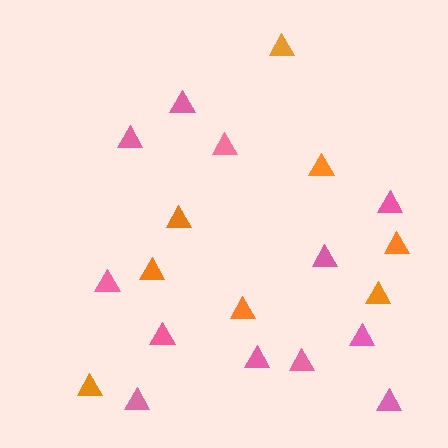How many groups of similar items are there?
There are 2 groups: one group of pink triangles (12) and one group of orange triangles (8).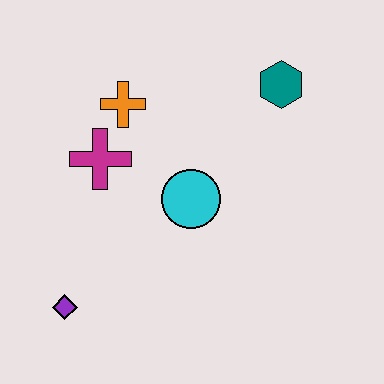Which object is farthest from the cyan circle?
The purple diamond is farthest from the cyan circle.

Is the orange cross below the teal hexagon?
Yes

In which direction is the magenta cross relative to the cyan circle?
The magenta cross is to the left of the cyan circle.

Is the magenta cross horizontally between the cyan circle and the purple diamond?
Yes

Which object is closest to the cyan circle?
The magenta cross is closest to the cyan circle.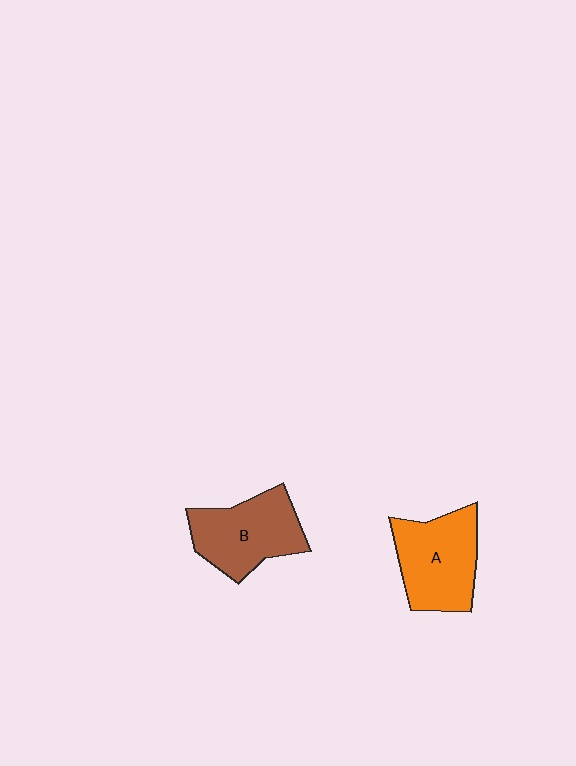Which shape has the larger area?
Shape A (orange).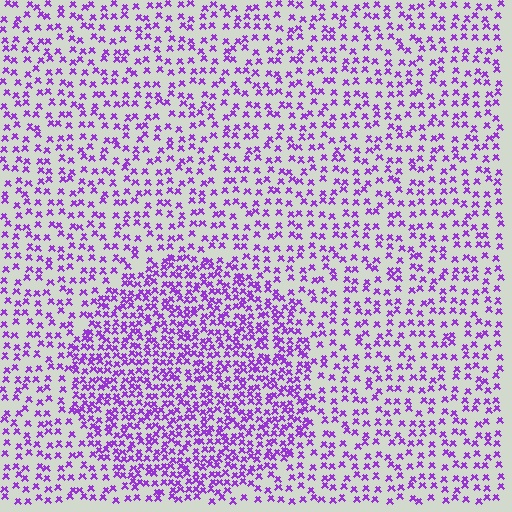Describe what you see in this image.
The image contains small purple elements arranged at two different densities. A circle-shaped region is visible where the elements are more densely packed than the surrounding area.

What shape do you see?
I see a circle.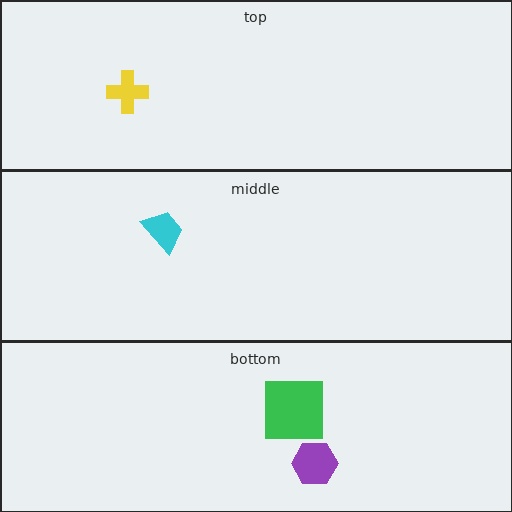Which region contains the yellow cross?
The top region.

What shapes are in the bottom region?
The purple hexagon, the green square.